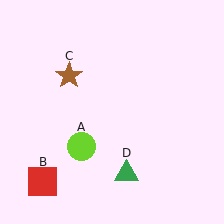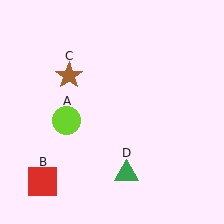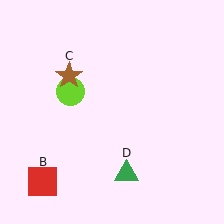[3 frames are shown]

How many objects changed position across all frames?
1 object changed position: lime circle (object A).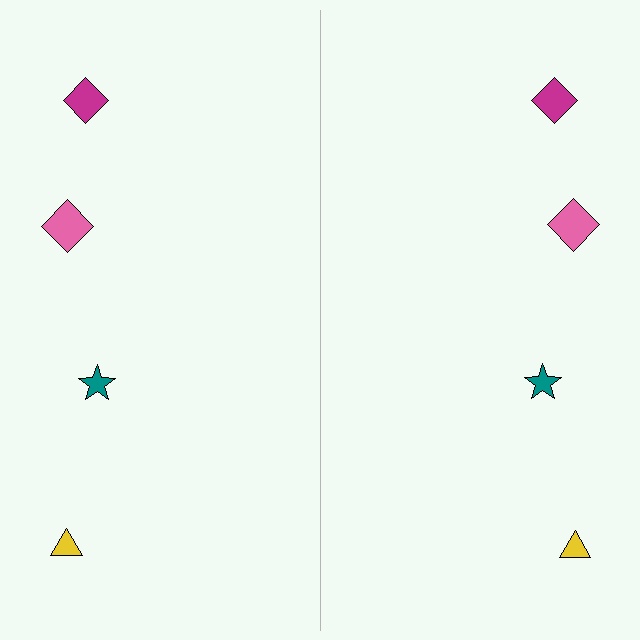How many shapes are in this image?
There are 8 shapes in this image.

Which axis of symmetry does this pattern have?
The pattern has a vertical axis of symmetry running through the center of the image.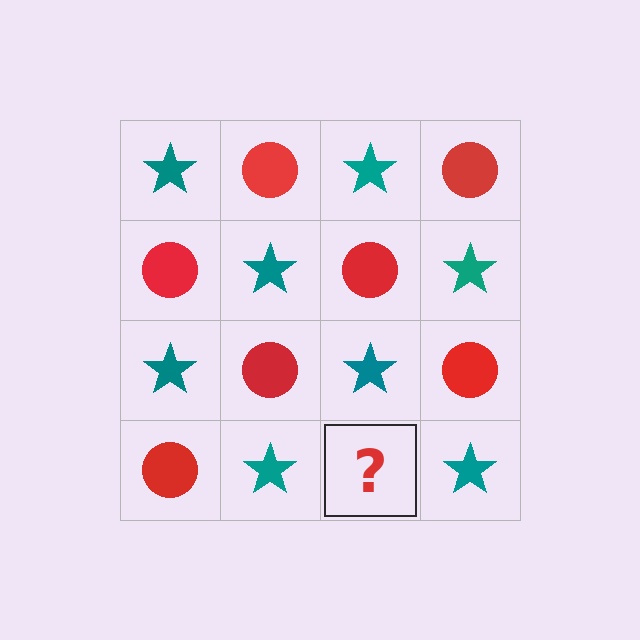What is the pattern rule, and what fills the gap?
The rule is that it alternates teal star and red circle in a checkerboard pattern. The gap should be filled with a red circle.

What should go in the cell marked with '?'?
The missing cell should contain a red circle.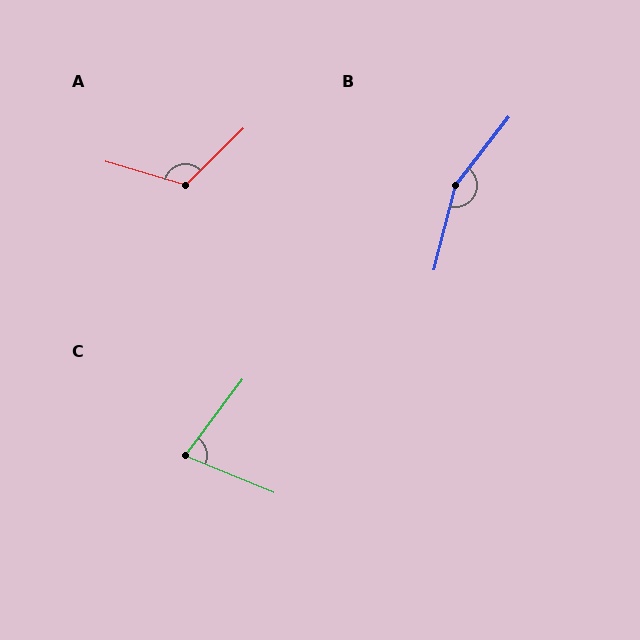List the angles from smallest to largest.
C (75°), A (119°), B (156°).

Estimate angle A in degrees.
Approximately 119 degrees.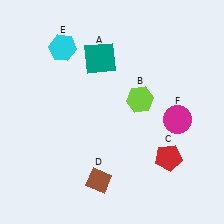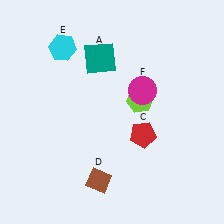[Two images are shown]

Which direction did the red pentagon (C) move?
The red pentagon (C) moved left.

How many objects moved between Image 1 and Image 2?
2 objects moved between the two images.